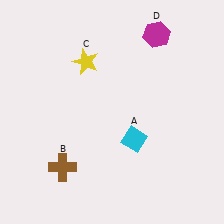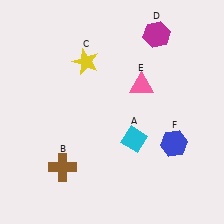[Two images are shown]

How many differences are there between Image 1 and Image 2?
There are 2 differences between the two images.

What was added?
A pink triangle (E), a blue hexagon (F) were added in Image 2.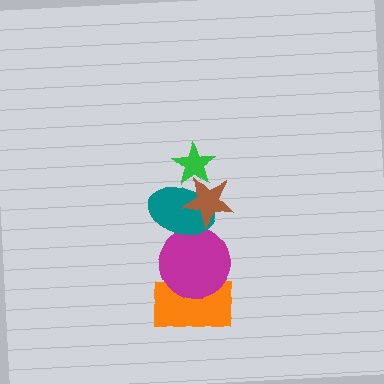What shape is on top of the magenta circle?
The teal ellipse is on top of the magenta circle.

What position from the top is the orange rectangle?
The orange rectangle is 5th from the top.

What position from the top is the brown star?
The brown star is 2nd from the top.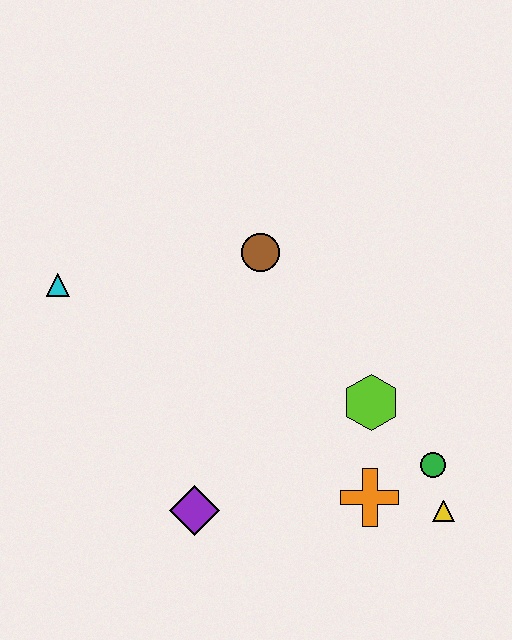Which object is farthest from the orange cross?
The cyan triangle is farthest from the orange cross.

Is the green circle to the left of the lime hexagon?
No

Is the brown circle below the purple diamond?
No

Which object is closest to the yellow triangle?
The green circle is closest to the yellow triangle.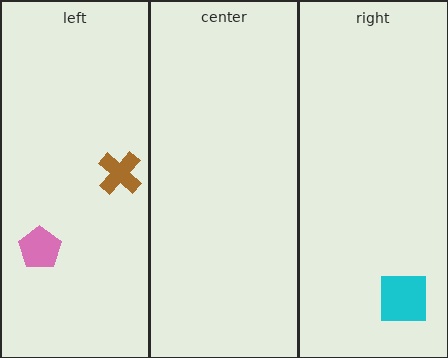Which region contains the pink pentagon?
The left region.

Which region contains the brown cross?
The left region.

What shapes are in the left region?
The pink pentagon, the brown cross.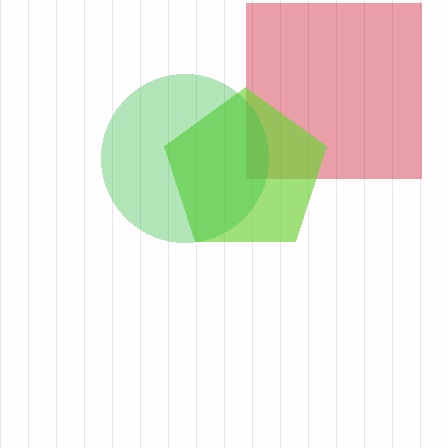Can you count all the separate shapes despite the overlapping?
Yes, there are 3 separate shapes.